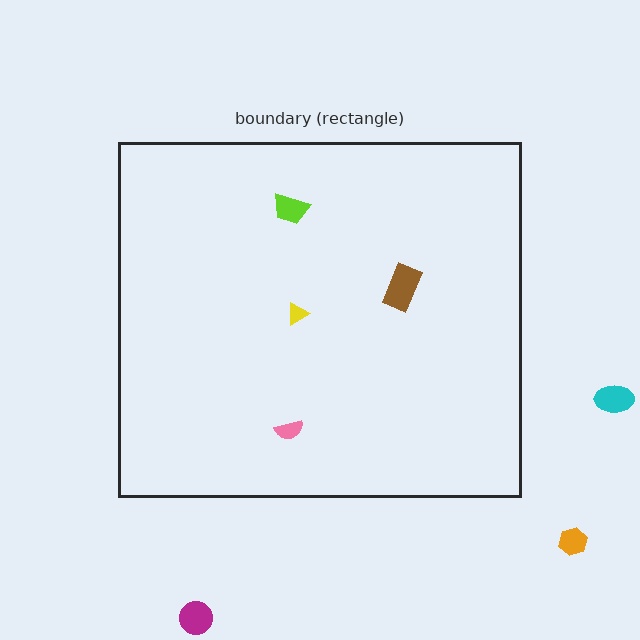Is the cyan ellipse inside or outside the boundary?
Outside.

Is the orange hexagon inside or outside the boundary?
Outside.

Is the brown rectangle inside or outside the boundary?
Inside.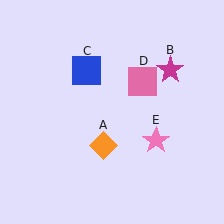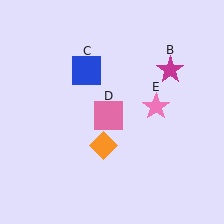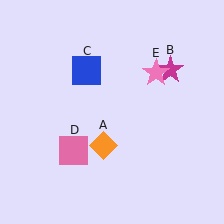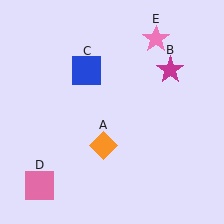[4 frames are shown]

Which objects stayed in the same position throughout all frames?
Orange diamond (object A) and magenta star (object B) and blue square (object C) remained stationary.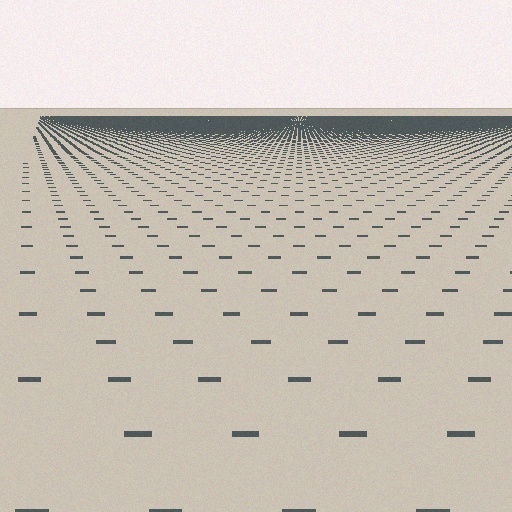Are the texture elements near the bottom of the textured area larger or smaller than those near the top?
Larger. Near the bottom, elements are closer to the viewer and appear at a bigger on-screen size.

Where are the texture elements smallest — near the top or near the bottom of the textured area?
Near the top.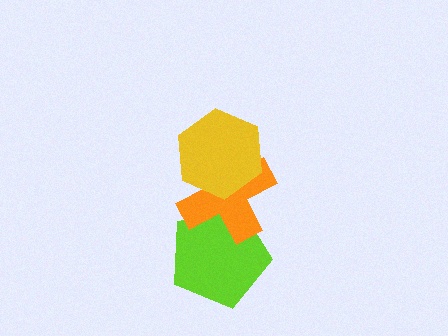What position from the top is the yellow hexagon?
The yellow hexagon is 1st from the top.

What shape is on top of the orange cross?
The yellow hexagon is on top of the orange cross.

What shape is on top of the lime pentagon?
The orange cross is on top of the lime pentagon.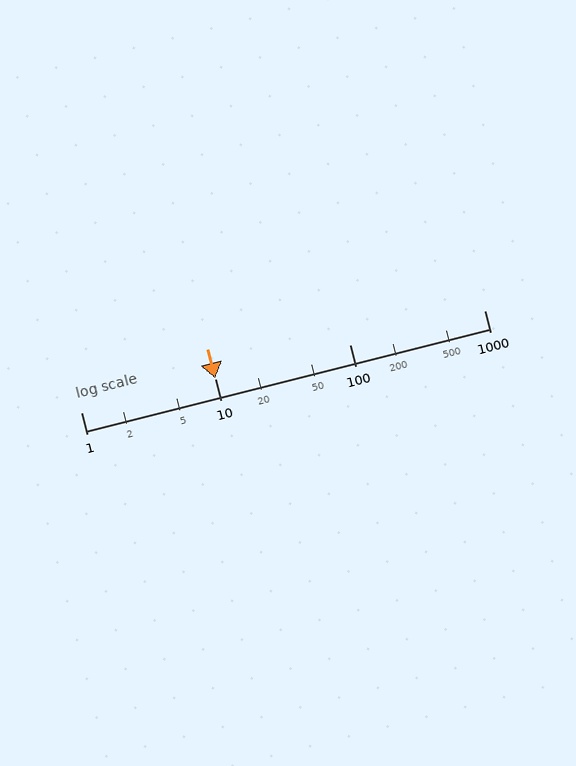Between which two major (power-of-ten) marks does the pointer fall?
The pointer is between 1 and 10.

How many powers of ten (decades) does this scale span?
The scale spans 3 decades, from 1 to 1000.